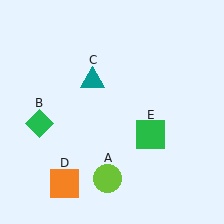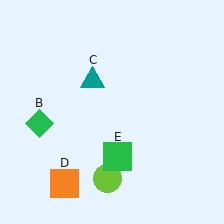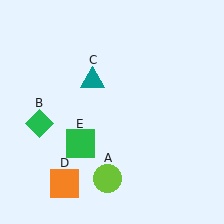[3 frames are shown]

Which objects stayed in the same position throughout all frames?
Lime circle (object A) and green diamond (object B) and teal triangle (object C) and orange square (object D) remained stationary.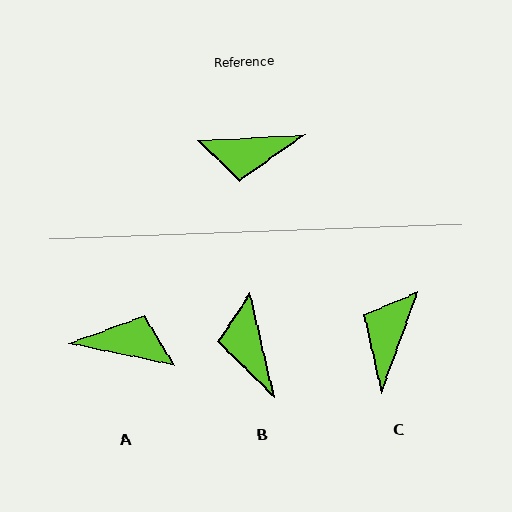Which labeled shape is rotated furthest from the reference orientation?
A, about 165 degrees away.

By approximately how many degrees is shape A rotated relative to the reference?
Approximately 165 degrees counter-clockwise.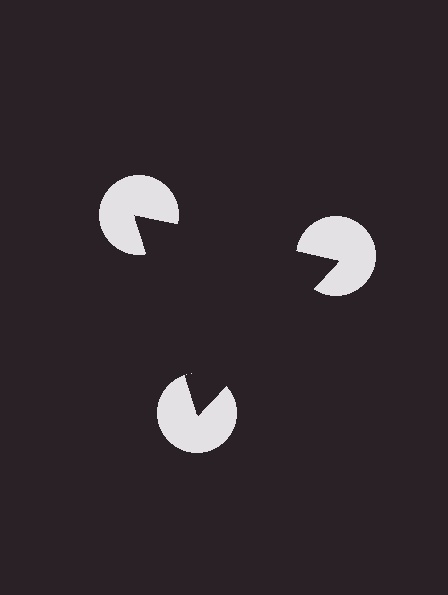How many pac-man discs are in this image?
There are 3 — one at each vertex of the illusory triangle.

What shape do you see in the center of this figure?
An illusory triangle — its edges are inferred from the aligned wedge cuts in the pac-man discs, not physically drawn.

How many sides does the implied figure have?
3 sides.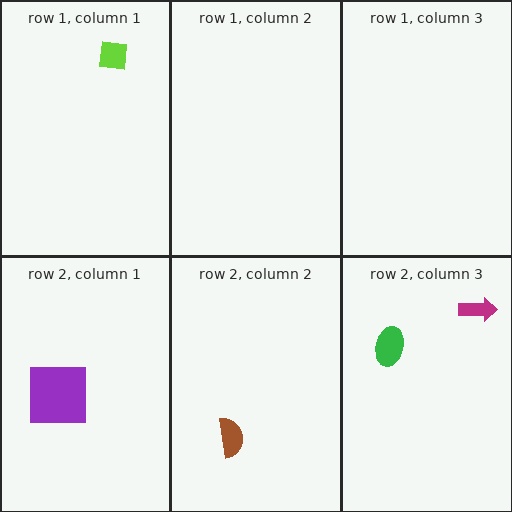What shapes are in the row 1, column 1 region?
The lime square.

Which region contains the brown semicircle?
The row 2, column 2 region.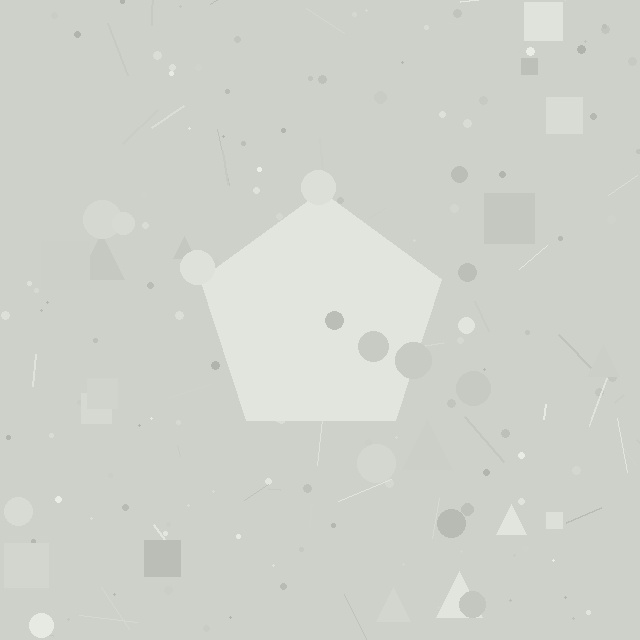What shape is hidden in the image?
A pentagon is hidden in the image.